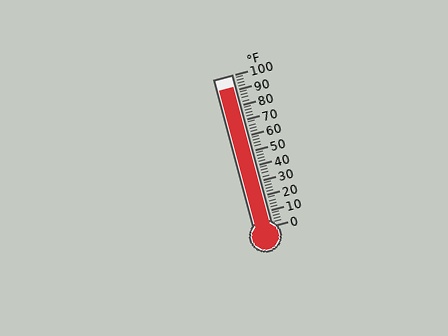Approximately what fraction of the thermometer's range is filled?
The thermometer is filled to approximately 90% of its range.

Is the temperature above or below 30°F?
The temperature is above 30°F.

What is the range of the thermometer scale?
The thermometer scale ranges from 0°F to 100°F.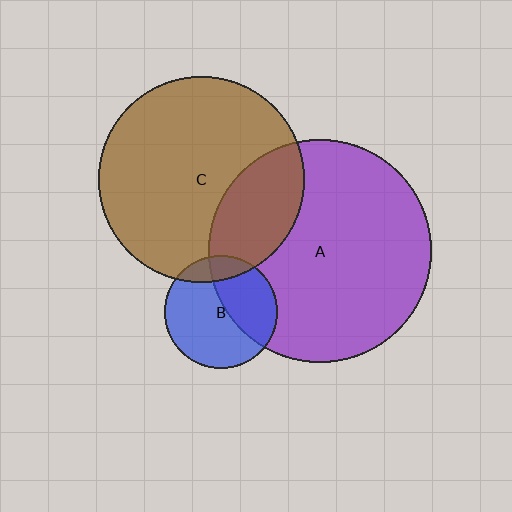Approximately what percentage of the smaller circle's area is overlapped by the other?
Approximately 25%.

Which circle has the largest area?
Circle A (purple).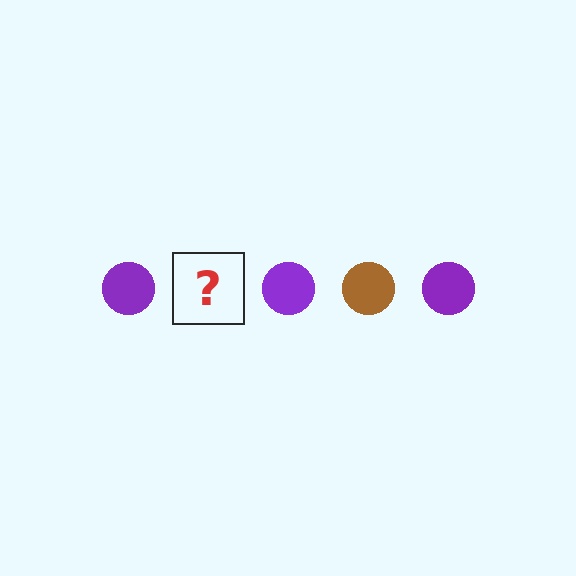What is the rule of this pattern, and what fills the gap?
The rule is that the pattern cycles through purple, brown circles. The gap should be filled with a brown circle.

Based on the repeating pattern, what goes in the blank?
The blank should be a brown circle.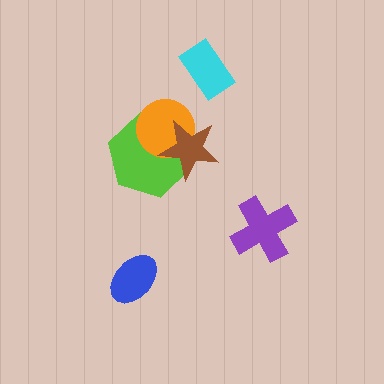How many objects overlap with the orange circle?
2 objects overlap with the orange circle.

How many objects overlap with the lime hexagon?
2 objects overlap with the lime hexagon.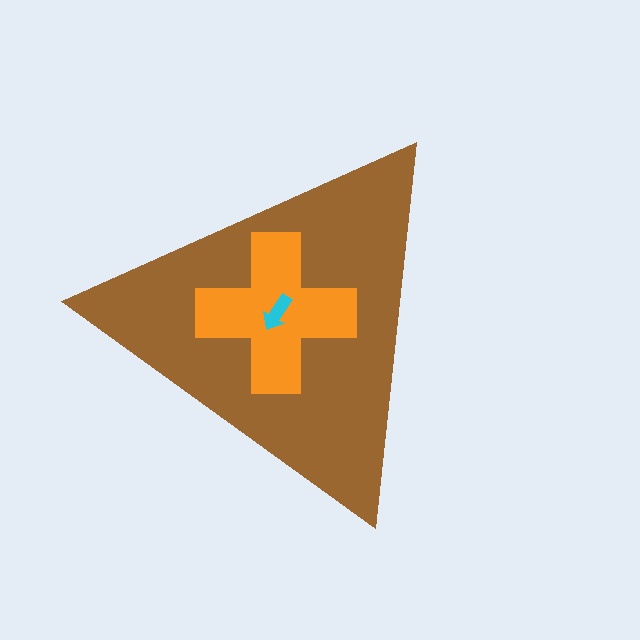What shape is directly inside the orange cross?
The cyan arrow.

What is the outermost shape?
The brown triangle.